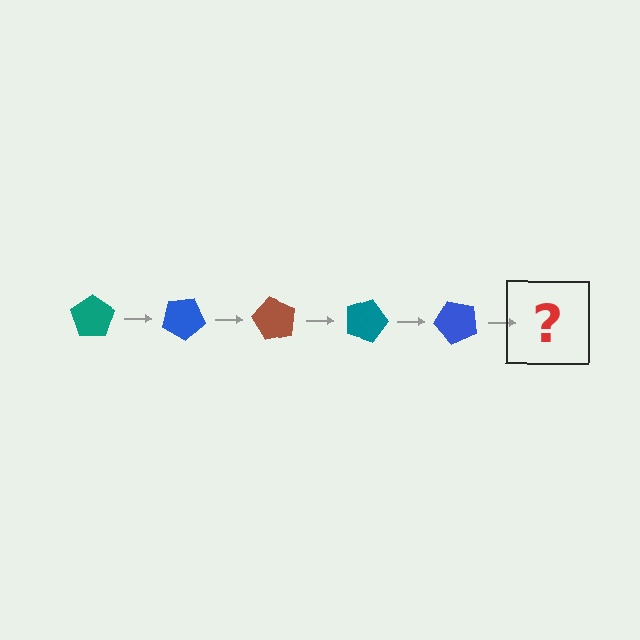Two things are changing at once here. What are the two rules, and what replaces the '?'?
The two rules are that it rotates 30 degrees each step and the color cycles through teal, blue, and brown. The '?' should be a brown pentagon, rotated 150 degrees from the start.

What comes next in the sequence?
The next element should be a brown pentagon, rotated 150 degrees from the start.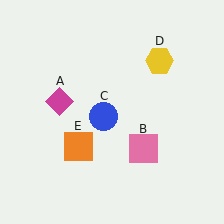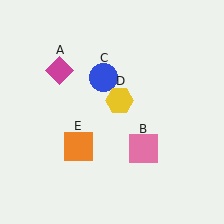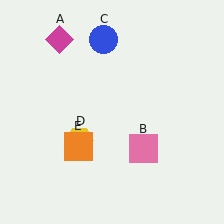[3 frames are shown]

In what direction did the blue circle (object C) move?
The blue circle (object C) moved up.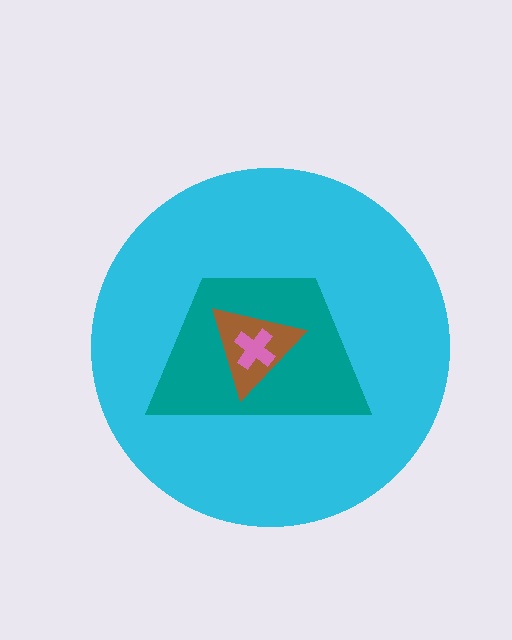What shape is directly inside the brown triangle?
The pink cross.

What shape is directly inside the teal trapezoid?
The brown triangle.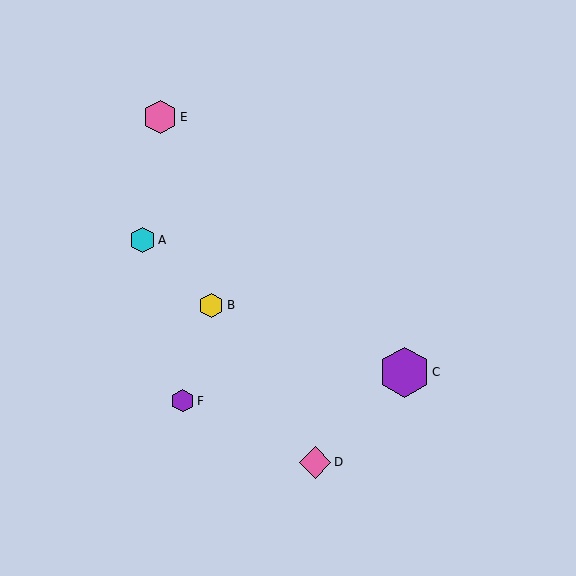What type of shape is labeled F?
Shape F is a purple hexagon.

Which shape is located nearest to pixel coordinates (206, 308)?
The yellow hexagon (labeled B) at (211, 305) is nearest to that location.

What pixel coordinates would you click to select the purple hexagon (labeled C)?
Click at (404, 372) to select the purple hexagon C.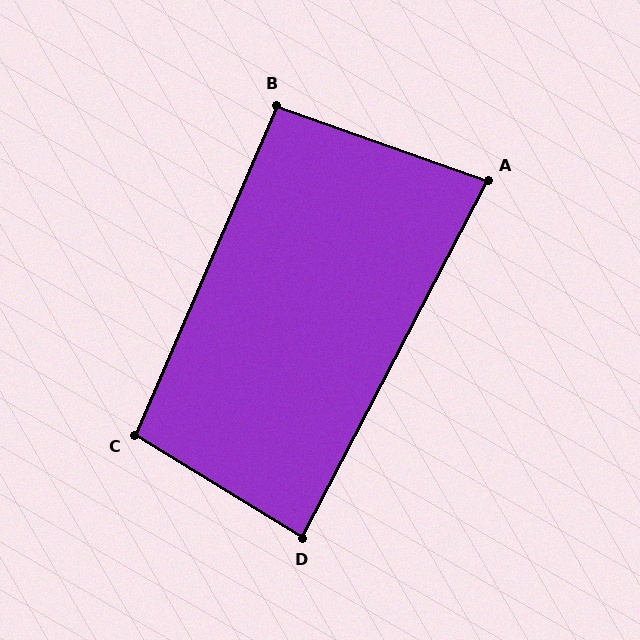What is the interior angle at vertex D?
Approximately 86 degrees (approximately right).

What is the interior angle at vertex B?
Approximately 94 degrees (approximately right).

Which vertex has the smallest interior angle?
A, at approximately 82 degrees.